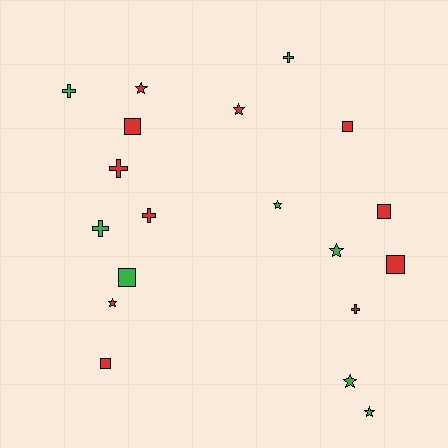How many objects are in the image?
There are 19 objects.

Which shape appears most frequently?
Star, with 7 objects.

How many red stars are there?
There are 3 red stars.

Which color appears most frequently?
Red, with 11 objects.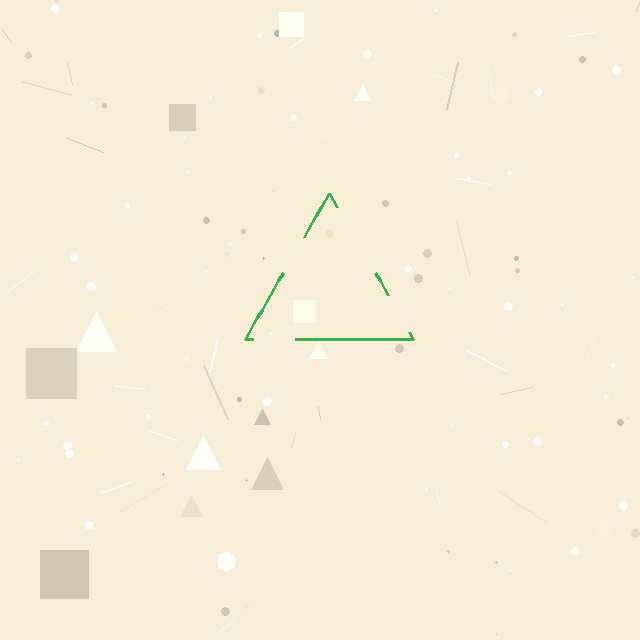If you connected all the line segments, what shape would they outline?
They would outline a triangle.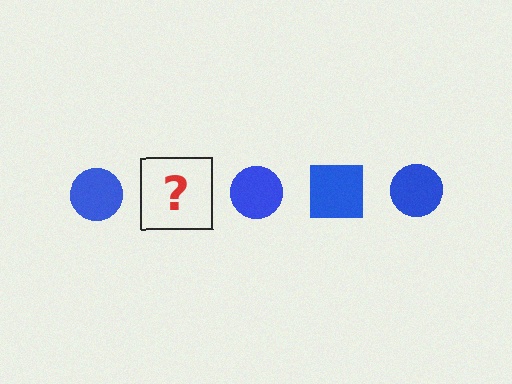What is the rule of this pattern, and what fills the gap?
The rule is that the pattern cycles through circle, square shapes in blue. The gap should be filled with a blue square.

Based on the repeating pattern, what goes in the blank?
The blank should be a blue square.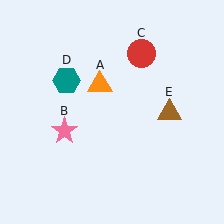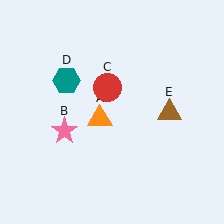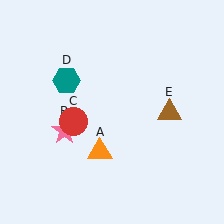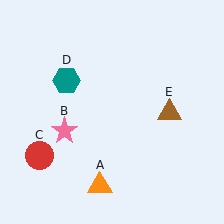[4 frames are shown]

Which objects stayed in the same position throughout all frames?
Pink star (object B) and teal hexagon (object D) and brown triangle (object E) remained stationary.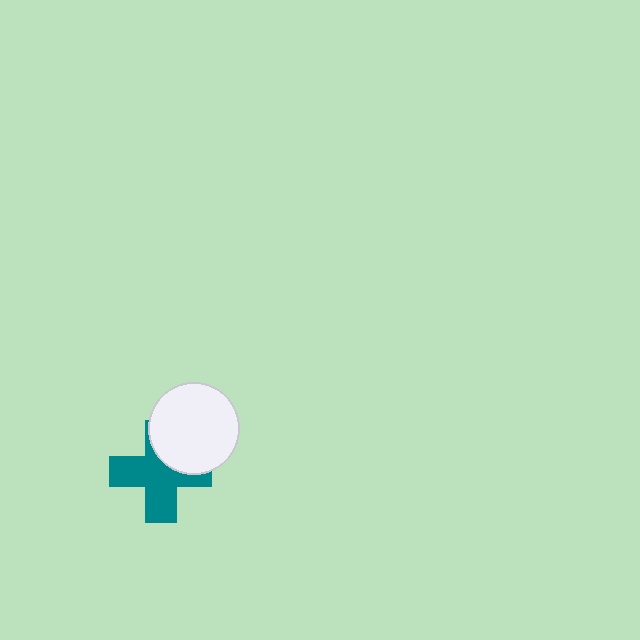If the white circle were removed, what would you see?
You would see the complete teal cross.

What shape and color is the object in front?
The object in front is a white circle.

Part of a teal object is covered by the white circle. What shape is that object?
It is a cross.